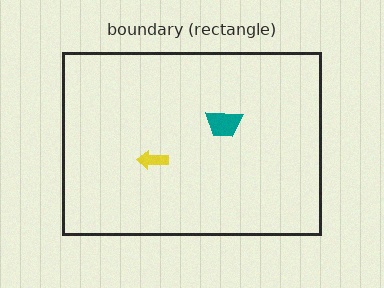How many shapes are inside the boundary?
2 inside, 0 outside.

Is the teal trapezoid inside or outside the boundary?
Inside.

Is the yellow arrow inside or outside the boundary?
Inside.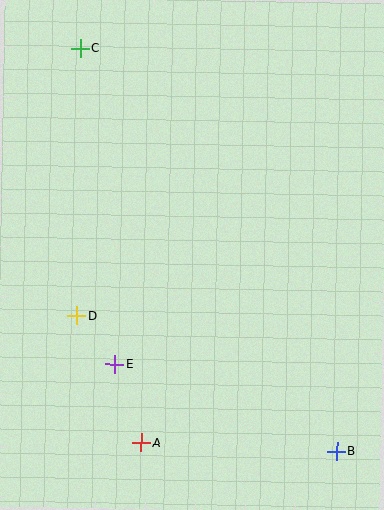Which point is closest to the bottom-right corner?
Point B is closest to the bottom-right corner.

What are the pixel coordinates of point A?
Point A is at (141, 443).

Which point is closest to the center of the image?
Point D at (77, 316) is closest to the center.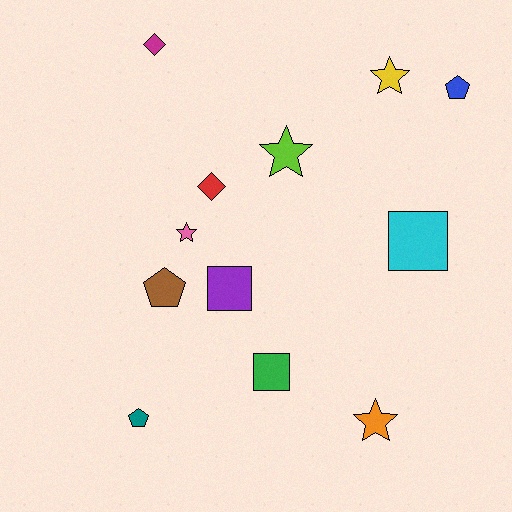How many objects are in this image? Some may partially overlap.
There are 12 objects.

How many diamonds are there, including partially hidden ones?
There are 2 diamonds.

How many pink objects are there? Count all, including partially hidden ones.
There is 1 pink object.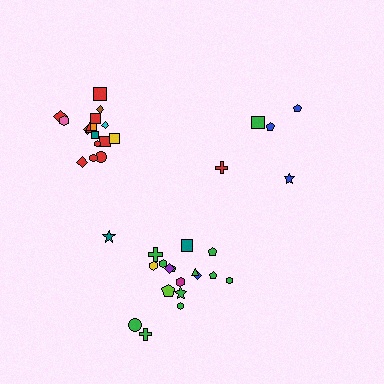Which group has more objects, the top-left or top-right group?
The top-left group.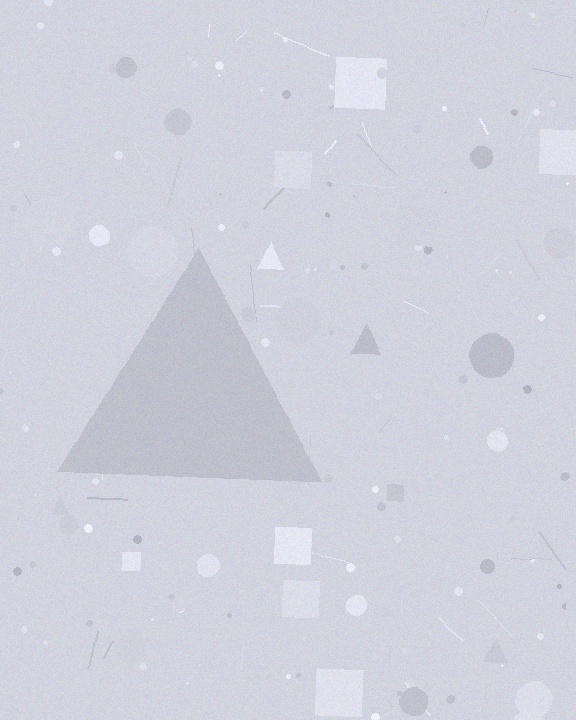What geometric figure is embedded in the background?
A triangle is embedded in the background.